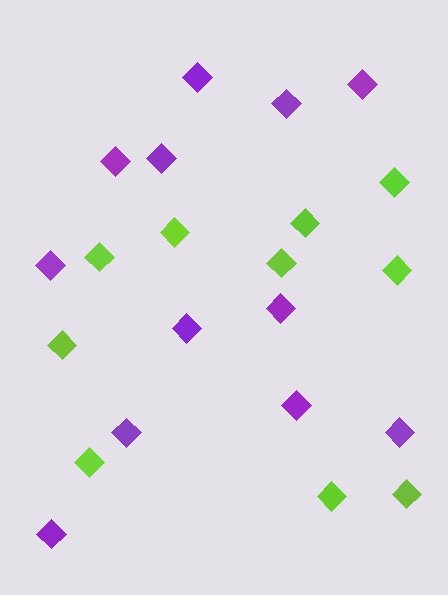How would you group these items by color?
There are 2 groups: one group of purple diamonds (12) and one group of lime diamonds (10).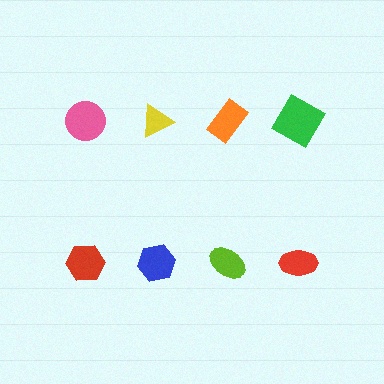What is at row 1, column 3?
An orange rectangle.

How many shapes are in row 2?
4 shapes.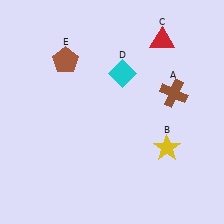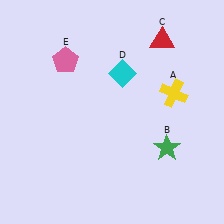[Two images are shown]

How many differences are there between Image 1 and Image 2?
There are 3 differences between the two images.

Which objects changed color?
A changed from brown to yellow. B changed from yellow to green. E changed from brown to pink.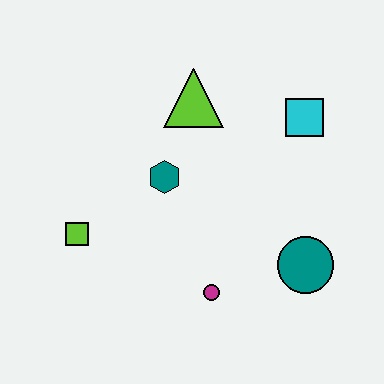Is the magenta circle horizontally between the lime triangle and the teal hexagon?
No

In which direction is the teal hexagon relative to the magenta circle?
The teal hexagon is above the magenta circle.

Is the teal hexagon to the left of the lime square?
No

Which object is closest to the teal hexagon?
The lime triangle is closest to the teal hexagon.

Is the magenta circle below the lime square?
Yes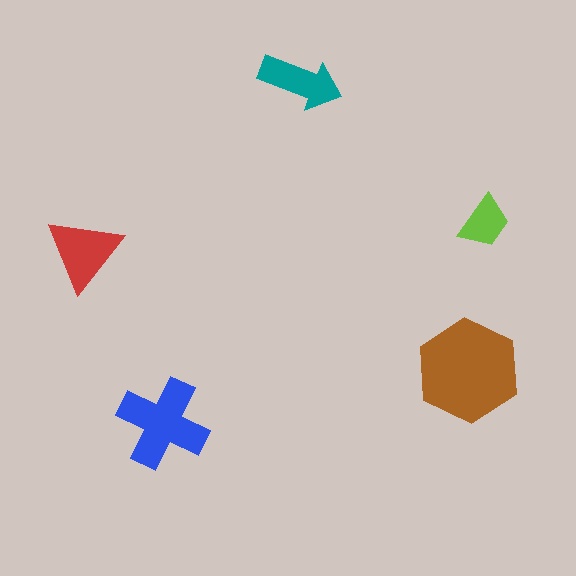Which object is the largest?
The brown hexagon.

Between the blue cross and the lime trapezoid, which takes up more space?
The blue cross.